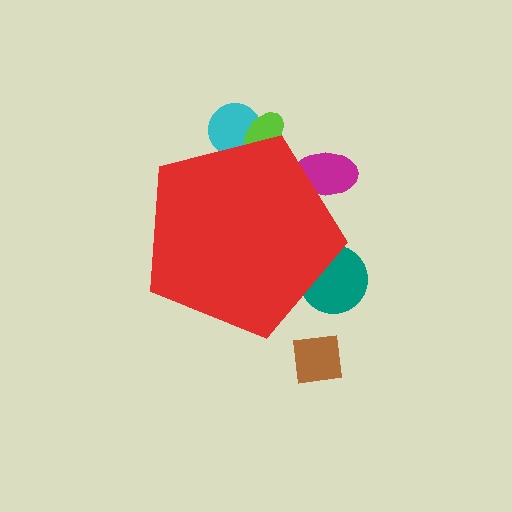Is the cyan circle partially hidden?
Yes, the cyan circle is partially hidden behind the red pentagon.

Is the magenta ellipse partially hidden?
Yes, the magenta ellipse is partially hidden behind the red pentagon.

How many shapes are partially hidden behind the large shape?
4 shapes are partially hidden.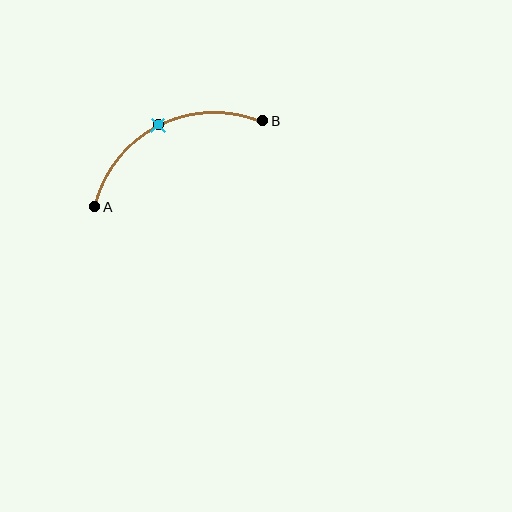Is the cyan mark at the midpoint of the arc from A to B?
Yes. The cyan mark lies on the arc at equal arc-length from both A and B — it is the arc midpoint.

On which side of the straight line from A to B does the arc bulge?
The arc bulges above the straight line connecting A and B.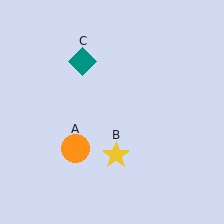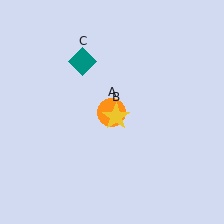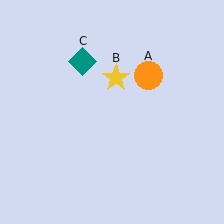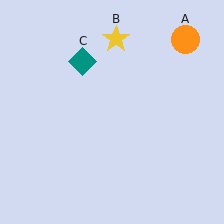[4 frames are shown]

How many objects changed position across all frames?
2 objects changed position: orange circle (object A), yellow star (object B).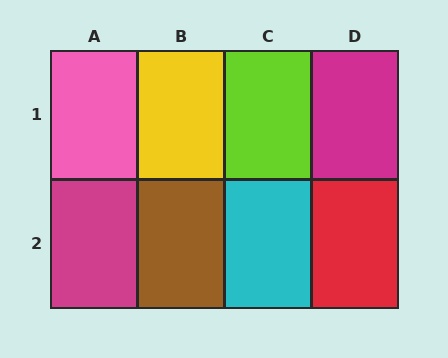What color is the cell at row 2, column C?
Cyan.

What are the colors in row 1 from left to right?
Pink, yellow, lime, magenta.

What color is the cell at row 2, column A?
Magenta.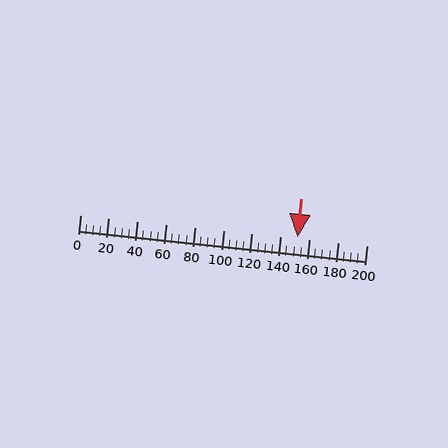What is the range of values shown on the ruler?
The ruler shows values from 0 to 200.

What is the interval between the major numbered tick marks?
The major tick marks are spaced 20 units apart.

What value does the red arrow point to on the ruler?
The red arrow points to approximately 152.